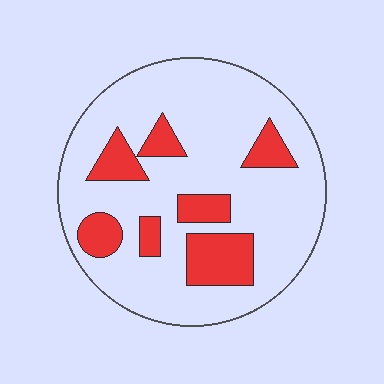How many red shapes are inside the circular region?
7.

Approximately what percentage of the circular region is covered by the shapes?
Approximately 20%.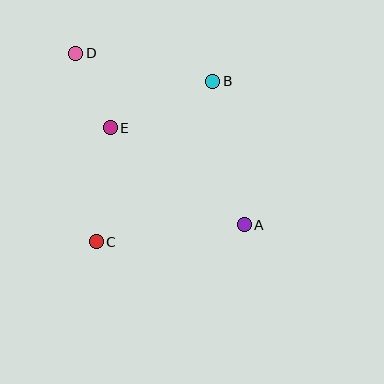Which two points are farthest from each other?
Points A and D are farthest from each other.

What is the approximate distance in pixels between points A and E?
The distance between A and E is approximately 165 pixels.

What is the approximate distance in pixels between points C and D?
The distance between C and D is approximately 190 pixels.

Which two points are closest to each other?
Points D and E are closest to each other.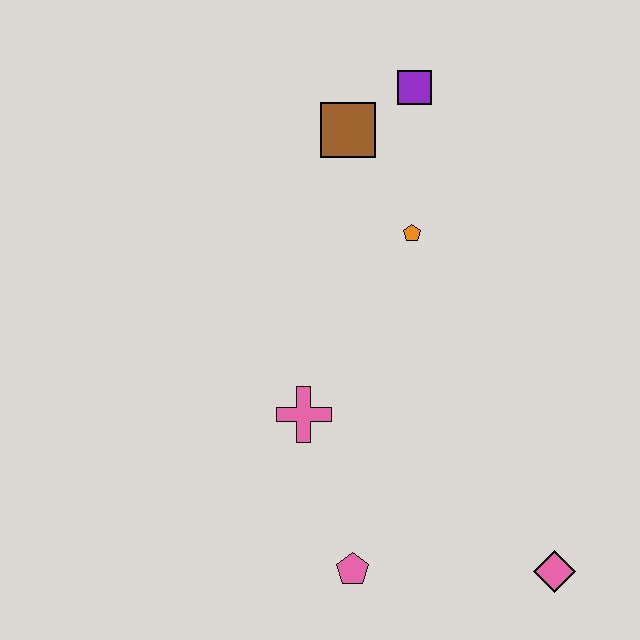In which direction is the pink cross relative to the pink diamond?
The pink cross is to the left of the pink diamond.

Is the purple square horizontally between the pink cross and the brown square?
No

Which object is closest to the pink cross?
The pink pentagon is closest to the pink cross.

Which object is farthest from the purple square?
The pink diamond is farthest from the purple square.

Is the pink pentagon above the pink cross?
No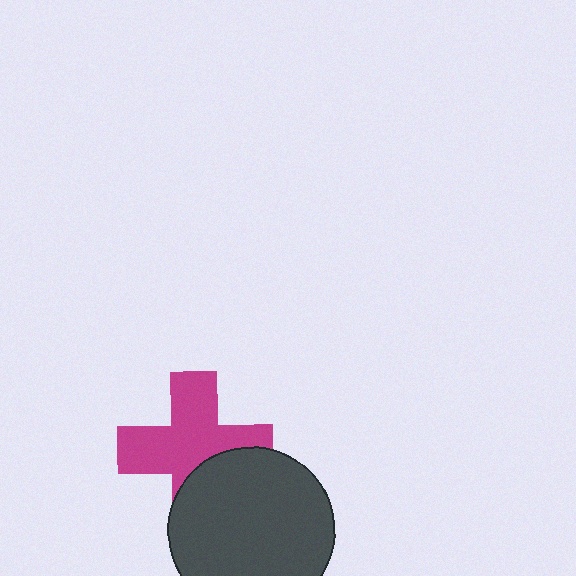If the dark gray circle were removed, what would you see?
You would see the complete magenta cross.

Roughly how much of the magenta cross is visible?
Most of it is visible (roughly 69%).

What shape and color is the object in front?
The object in front is a dark gray circle.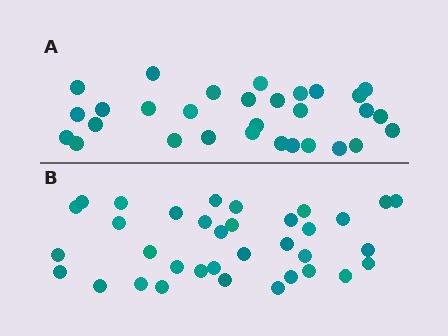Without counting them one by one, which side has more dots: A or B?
Region B (the bottom region) has more dots.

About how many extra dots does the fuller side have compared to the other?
Region B has about 5 more dots than region A.